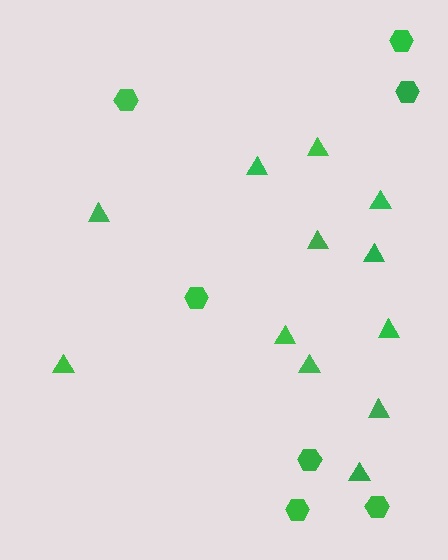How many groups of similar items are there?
There are 2 groups: one group of triangles (12) and one group of hexagons (7).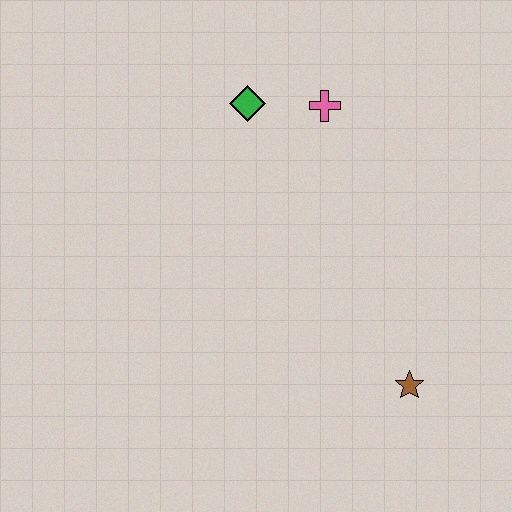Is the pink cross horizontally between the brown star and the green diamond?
Yes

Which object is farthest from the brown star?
The green diamond is farthest from the brown star.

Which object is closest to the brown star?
The pink cross is closest to the brown star.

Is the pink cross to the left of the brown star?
Yes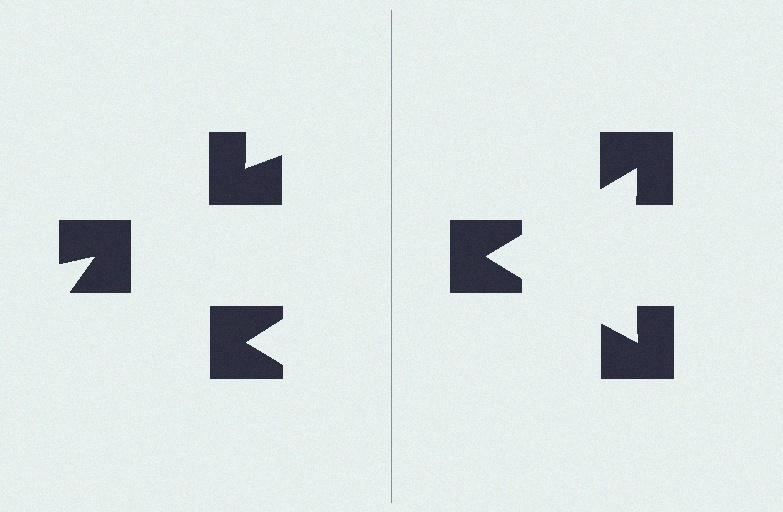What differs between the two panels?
The notched squares are positioned identically on both sides; only the wedge orientations differ. On the right they align to a triangle; on the left they are misaligned.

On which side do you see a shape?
An illusory triangle appears on the right side. On the left side the wedge cuts are rotated, so no coherent shape forms.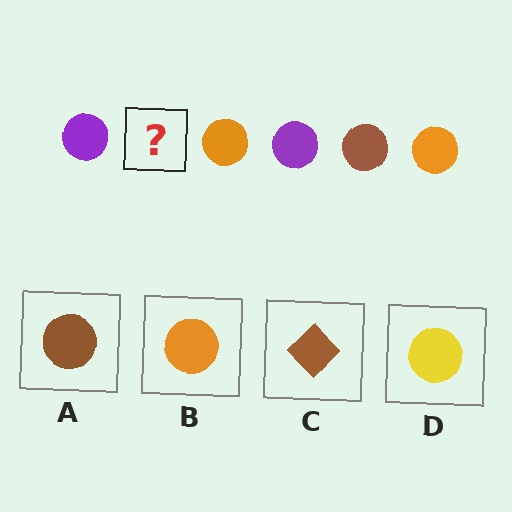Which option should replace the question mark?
Option A.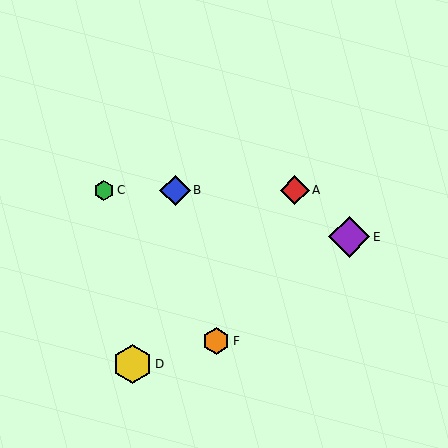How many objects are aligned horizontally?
3 objects (A, B, C) are aligned horizontally.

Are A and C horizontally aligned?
Yes, both are at y≈190.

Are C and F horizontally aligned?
No, C is at y≈190 and F is at y≈341.